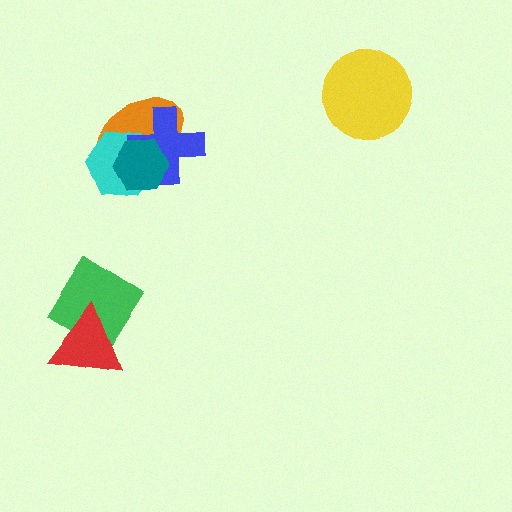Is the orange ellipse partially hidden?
Yes, it is partially covered by another shape.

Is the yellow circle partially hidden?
No, no other shape covers it.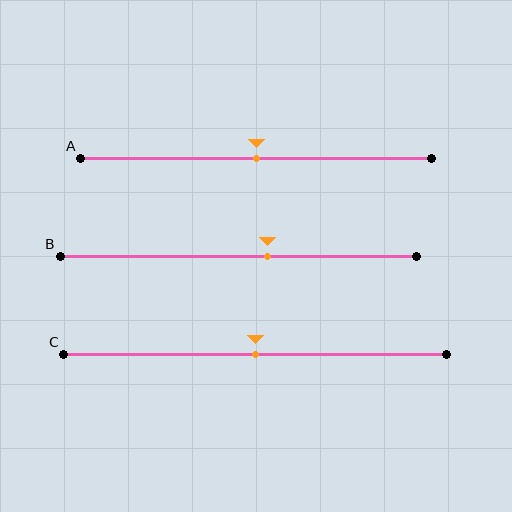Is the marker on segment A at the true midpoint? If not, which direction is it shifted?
Yes, the marker on segment A is at the true midpoint.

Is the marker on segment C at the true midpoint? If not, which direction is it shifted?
Yes, the marker on segment C is at the true midpoint.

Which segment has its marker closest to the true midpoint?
Segment A has its marker closest to the true midpoint.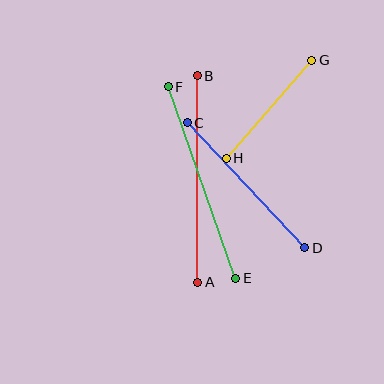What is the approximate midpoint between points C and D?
The midpoint is at approximately (246, 185) pixels.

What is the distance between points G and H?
The distance is approximately 130 pixels.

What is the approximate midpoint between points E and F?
The midpoint is at approximately (202, 183) pixels.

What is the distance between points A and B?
The distance is approximately 207 pixels.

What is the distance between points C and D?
The distance is approximately 171 pixels.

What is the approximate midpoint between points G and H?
The midpoint is at approximately (269, 109) pixels.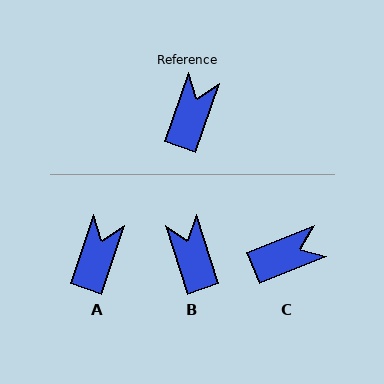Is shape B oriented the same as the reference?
No, it is off by about 37 degrees.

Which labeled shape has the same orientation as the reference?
A.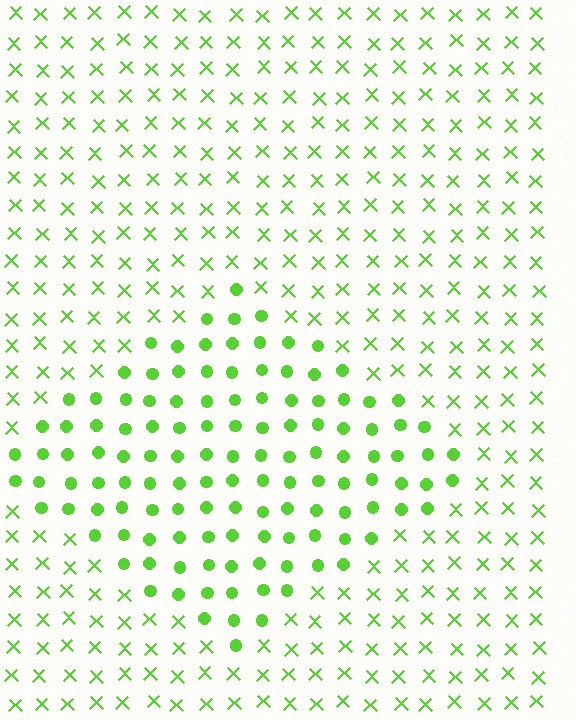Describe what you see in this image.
The image is filled with small lime elements arranged in a uniform grid. A diamond-shaped region contains circles, while the surrounding area contains X marks. The boundary is defined purely by the change in element shape.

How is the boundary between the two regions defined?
The boundary is defined by a change in element shape: circles inside vs. X marks outside. All elements share the same color and spacing.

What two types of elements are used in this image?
The image uses circles inside the diamond region and X marks outside it.